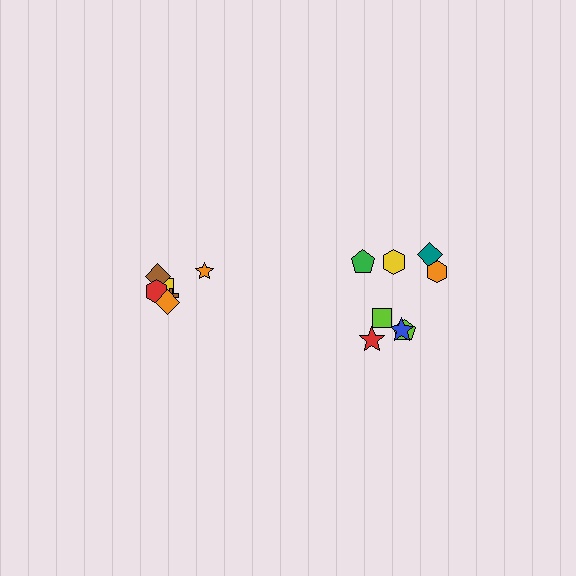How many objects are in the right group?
There are 8 objects.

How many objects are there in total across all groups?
There are 14 objects.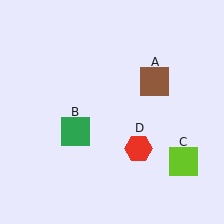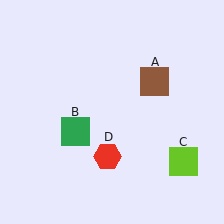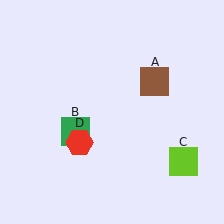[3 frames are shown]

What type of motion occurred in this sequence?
The red hexagon (object D) rotated clockwise around the center of the scene.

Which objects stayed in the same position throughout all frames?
Brown square (object A) and green square (object B) and lime square (object C) remained stationary.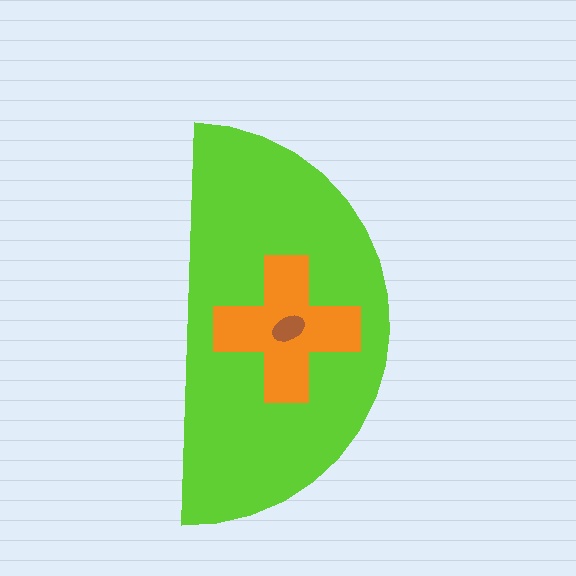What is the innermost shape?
The brown ellipse.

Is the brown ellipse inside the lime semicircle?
Yes.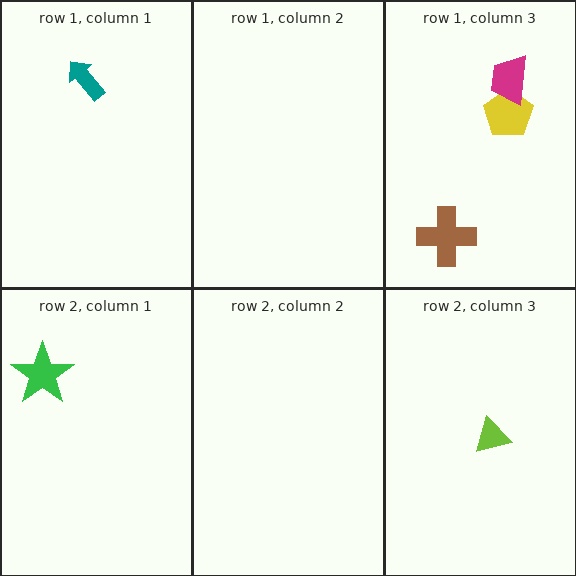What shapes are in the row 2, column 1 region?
The green star.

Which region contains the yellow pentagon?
The row 1, column 3 region.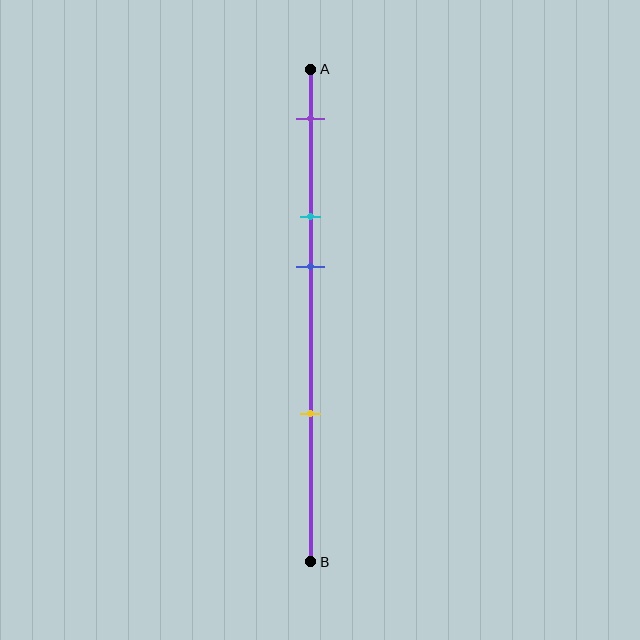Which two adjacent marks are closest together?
The cyan and blue marks are the closest adjacent pair.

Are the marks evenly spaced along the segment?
No, the marks are not evenly spaced.